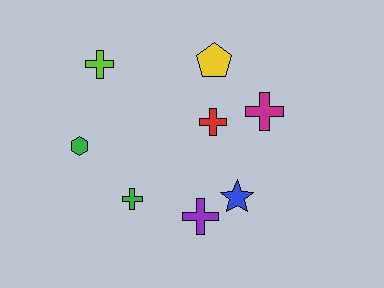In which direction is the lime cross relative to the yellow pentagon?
The lime cross is to the left of the yellow pentagon.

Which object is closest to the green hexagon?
The green cross is closest to the green hexagon.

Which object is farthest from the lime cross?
The blue star is farthest from the lime cross.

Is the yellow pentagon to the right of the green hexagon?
Yes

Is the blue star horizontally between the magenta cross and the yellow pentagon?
Yes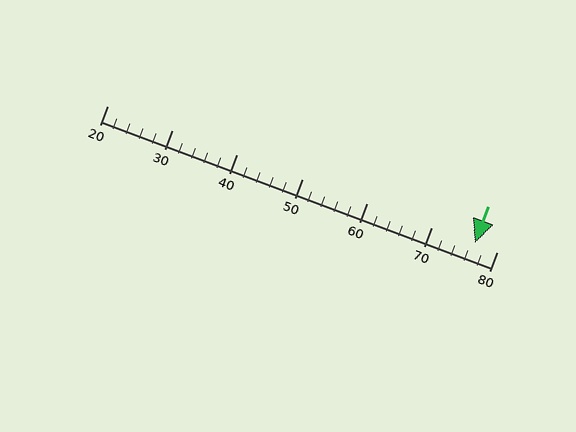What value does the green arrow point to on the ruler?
The green arrow points to approximately 77.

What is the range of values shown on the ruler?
The ruler shows values from 20 to 80.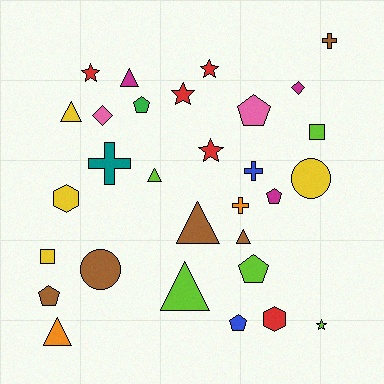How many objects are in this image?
There are 30 objects.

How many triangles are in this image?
There are 7 triangles.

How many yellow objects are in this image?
There are 4 yellow objects.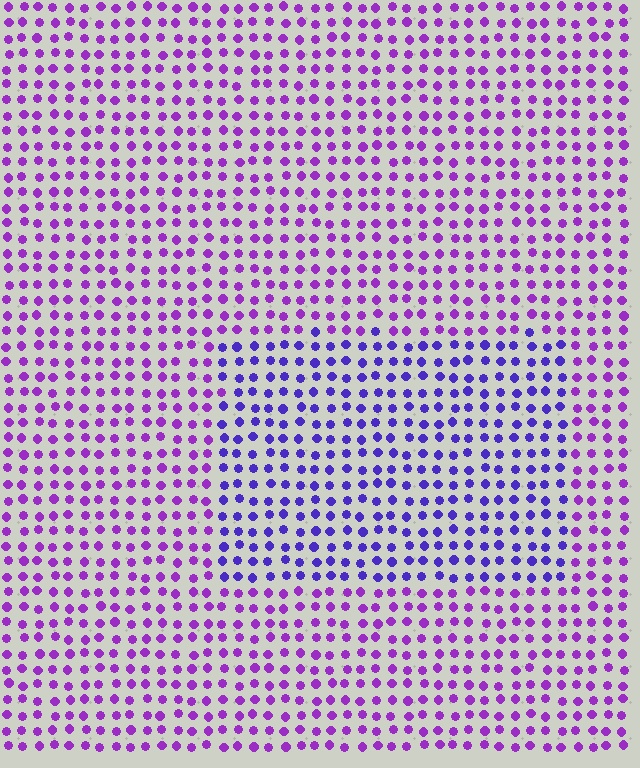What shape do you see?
I see a rectangle.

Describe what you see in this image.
The image is filled with small purple elements in a uniform arrangement. A rectangle-shaped region is visible where the elements are tinted to a slightly different hue, forming a subtle color boundary.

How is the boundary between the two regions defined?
The boundary is defined purely by a slight shift in hue (about 32 degrees). Spacing, size, and orientation are identical on both sides.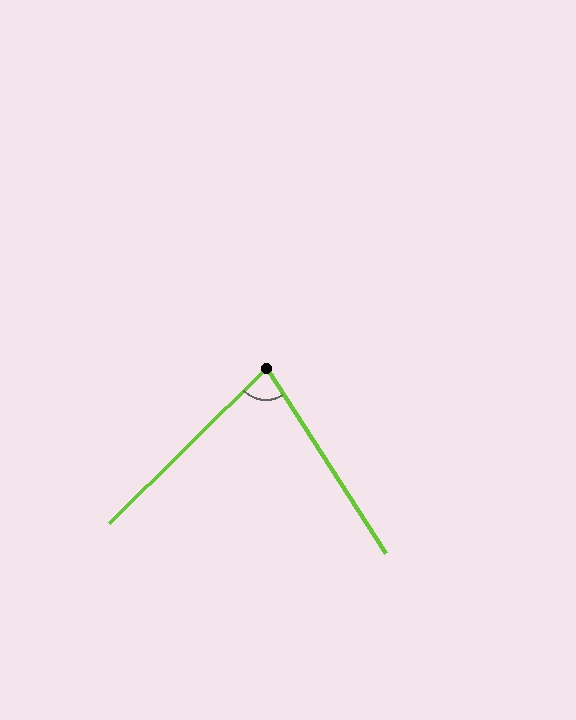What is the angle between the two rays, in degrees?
Approximately 78 degrees.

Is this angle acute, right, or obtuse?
It is acute.